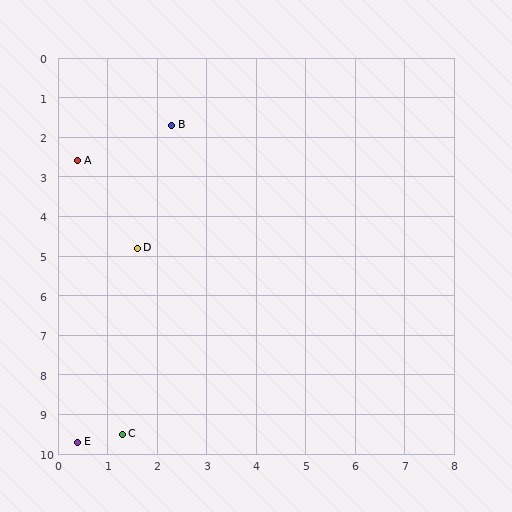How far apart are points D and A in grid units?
Points D and A are about 2.5 grid units apart.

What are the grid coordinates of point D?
Point D is at approximately (1.6, 4.8).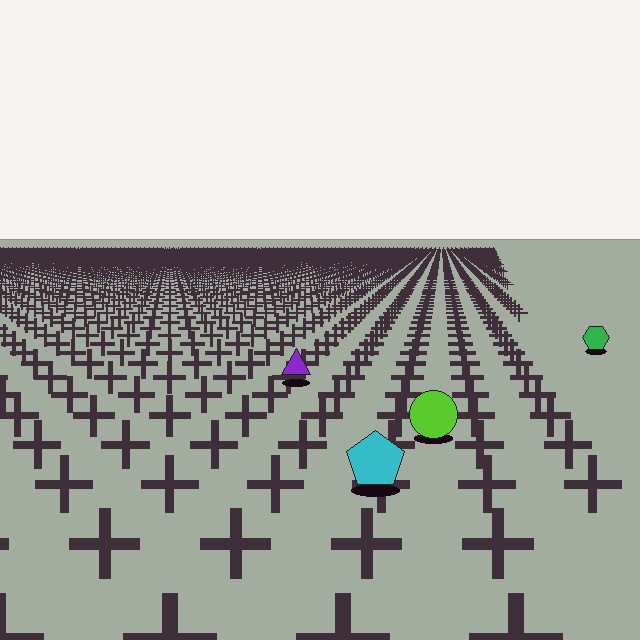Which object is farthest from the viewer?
The green hexagon is farthest from the viewer. It appears smaller and the ground texture around it is denser.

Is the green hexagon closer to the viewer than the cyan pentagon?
No. The cyan pentagon is closer — you can tell from the texture gradient: the ground texture is coarser near it.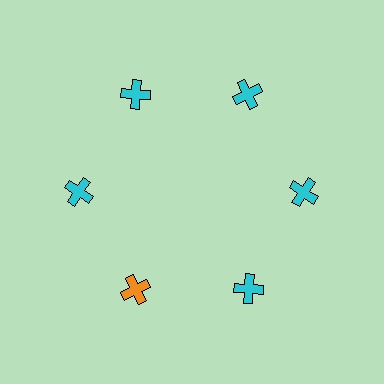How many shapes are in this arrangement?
There are 6 shapes arranged in a ring pattern.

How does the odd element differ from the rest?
It has a different color: orange instead of cyan.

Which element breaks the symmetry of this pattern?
The orange cross at roughly the 7 o'clock position breaks the symmetry. All other shapes are cyan crosses.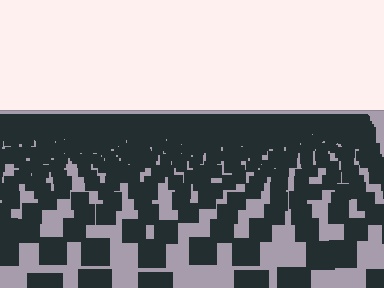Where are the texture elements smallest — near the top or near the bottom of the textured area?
Near the top.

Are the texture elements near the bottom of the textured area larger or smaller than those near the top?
Larger. Near the bottom, elements are closer to the viewer and appear at a bigger on-screen size.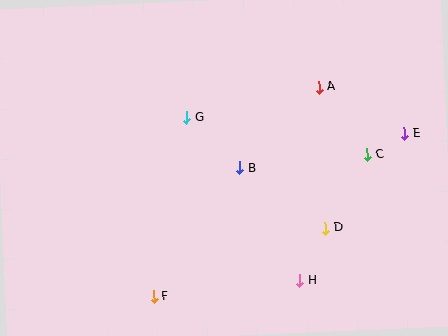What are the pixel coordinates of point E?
Point E is at (404, 133).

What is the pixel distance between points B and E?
The distance between B and E is 168 pixels.